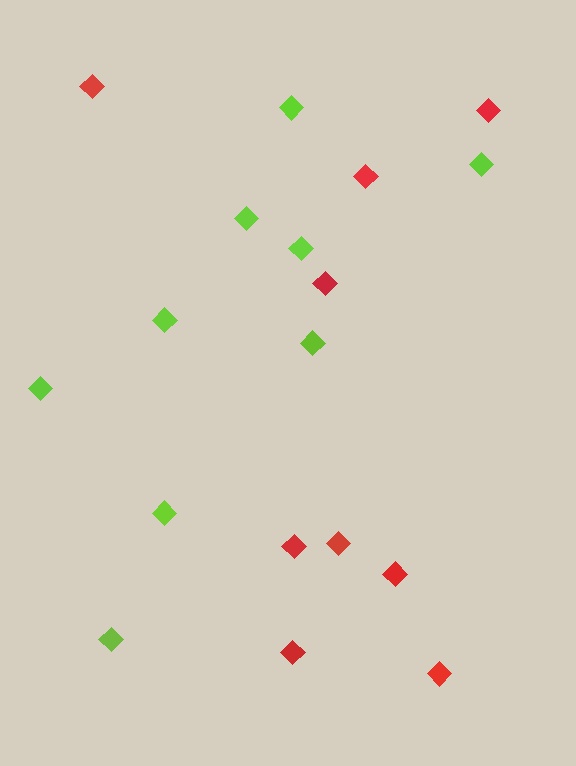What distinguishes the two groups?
There are 2 groups: one group of red diamonds (9) and one group of lime diamonds (9).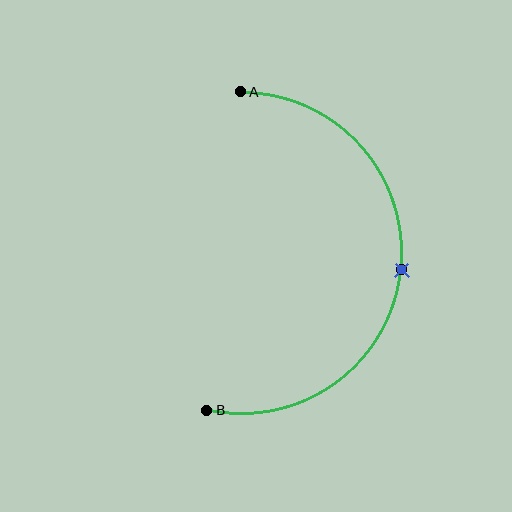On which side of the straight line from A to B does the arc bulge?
The arc bulges to the right of the straight line connecting A and B.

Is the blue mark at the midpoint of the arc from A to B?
Yes. The blue mark lies on the arc at equal arc-length from both A and B — it is the arc midpoint.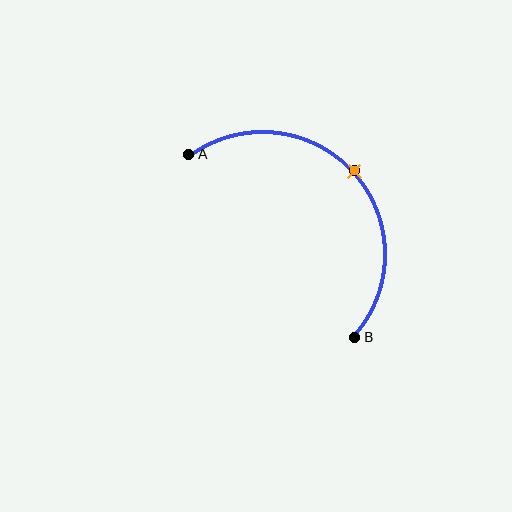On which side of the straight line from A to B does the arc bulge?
The arc bulges above and to the right of the straight line connecting A and B.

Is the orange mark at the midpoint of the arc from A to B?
Yes. The orange mark lies on the arc at equal arc-length from both A and B — it is the arc midpoint.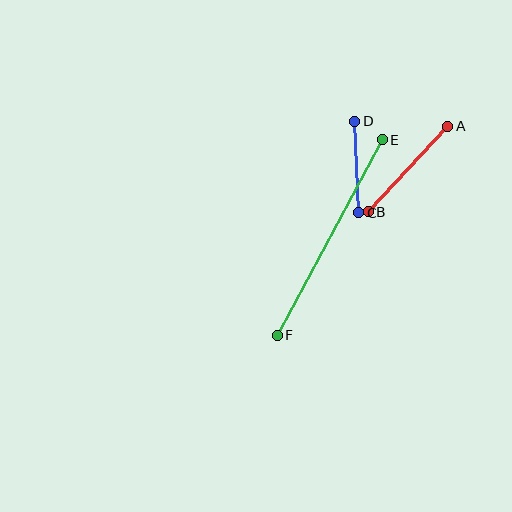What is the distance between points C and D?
The distance is approximately 92 pixels.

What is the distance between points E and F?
The distance is approximately 222 pixels.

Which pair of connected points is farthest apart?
Points E and F are farthest apart.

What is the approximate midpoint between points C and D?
The midpoint is at approximately (357, 167) pixels.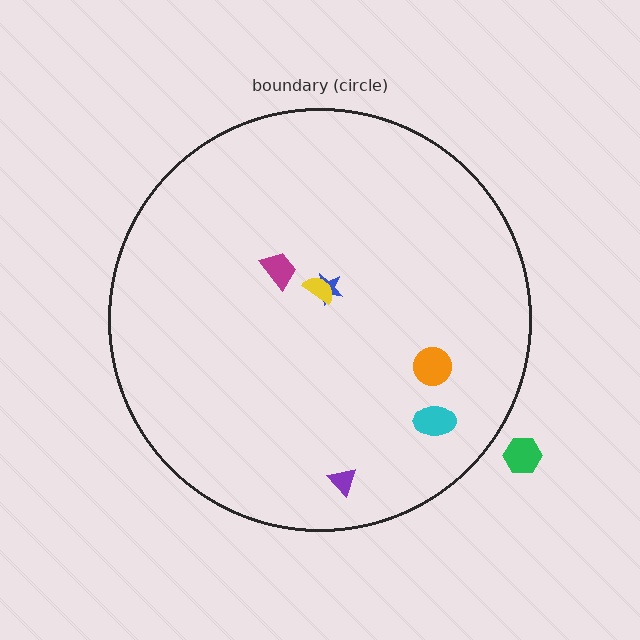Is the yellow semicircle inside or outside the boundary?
Inside.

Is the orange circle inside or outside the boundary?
Inside.